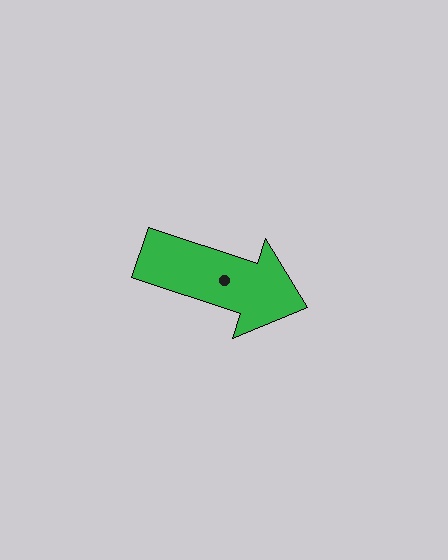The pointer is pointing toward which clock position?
Roughly 4 o'clock.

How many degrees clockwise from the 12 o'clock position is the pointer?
Approximately 108 degrees.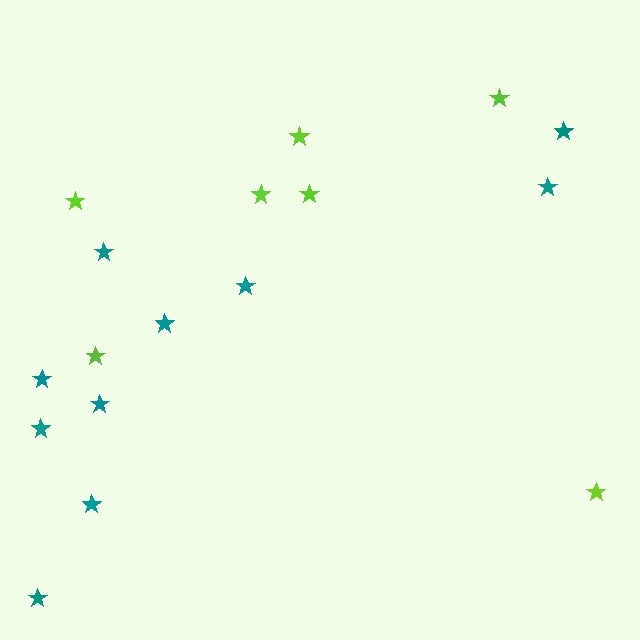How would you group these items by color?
There are 2 groups: one group of lime stars (7) and one group of teal stars (10).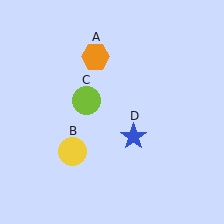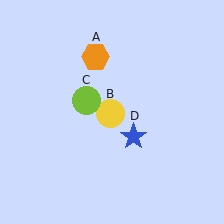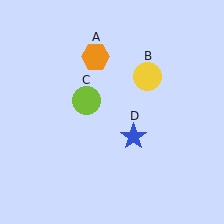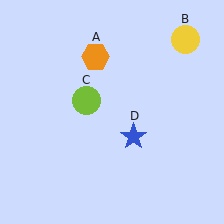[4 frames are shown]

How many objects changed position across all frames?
1 object changed position: yellow circle (object B).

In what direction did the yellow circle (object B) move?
The yellow circle (object B) moved up and to the right.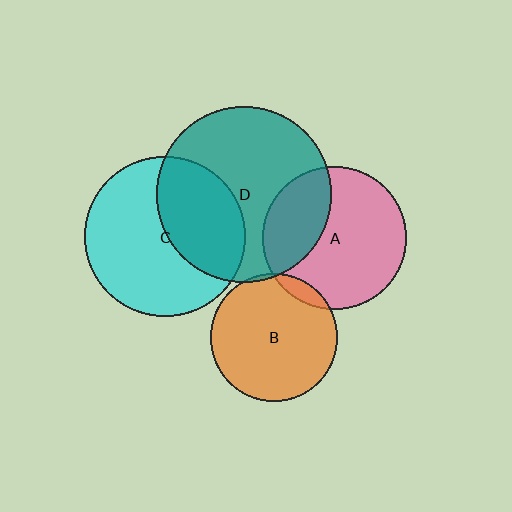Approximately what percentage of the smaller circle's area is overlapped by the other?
Approximately 30%.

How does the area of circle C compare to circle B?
Approximately 1.6 times.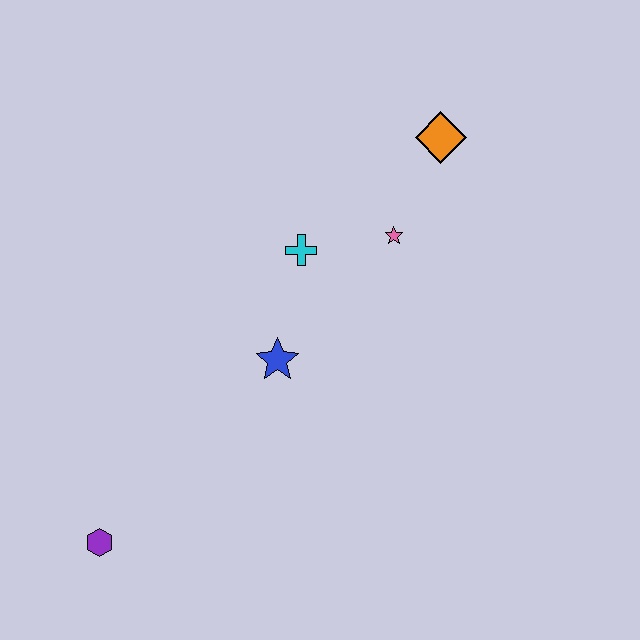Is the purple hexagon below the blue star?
Yes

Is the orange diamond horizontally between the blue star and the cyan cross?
No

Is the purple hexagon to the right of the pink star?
No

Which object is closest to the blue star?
The cyan cross is closest to the blue star.